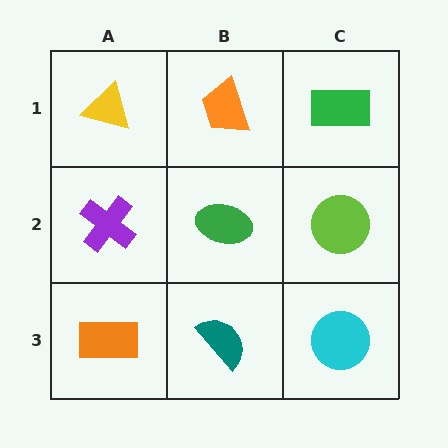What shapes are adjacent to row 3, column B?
A green ellipse (row 2, column B), an orange rectangle (row 3, column A), a cyan circle (row 3, column C).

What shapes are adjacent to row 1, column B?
A green ellipse (row 2, column B), a yellow triangle (row 1, column A), a green rectangle (row 1, column C).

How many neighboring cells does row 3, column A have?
2.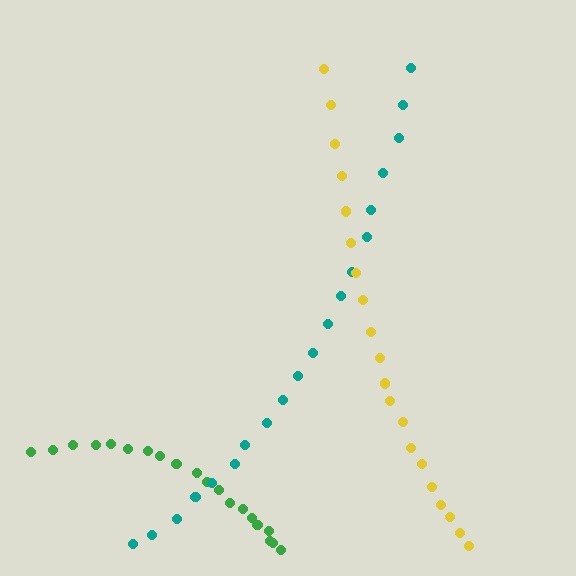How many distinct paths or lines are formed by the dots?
There are 3 distinct paths.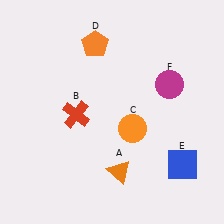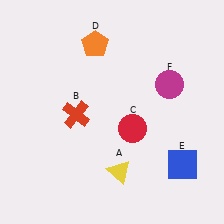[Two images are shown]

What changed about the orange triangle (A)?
In Image 1, A is orange. In Image 2, it changed to yellow.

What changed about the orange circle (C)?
In Image 1, C is orange. In Image 2, it changed to red.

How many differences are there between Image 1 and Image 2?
There are 2 differences between the two images.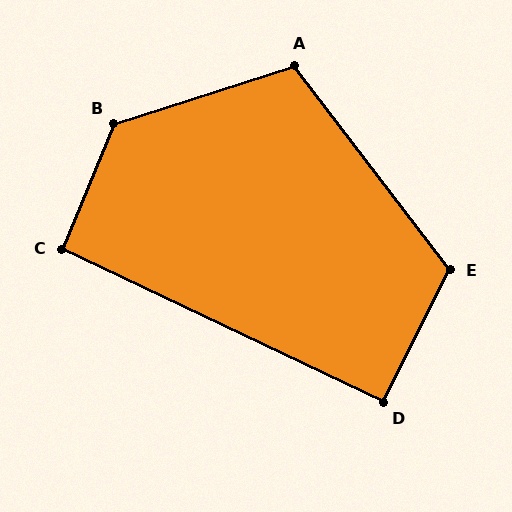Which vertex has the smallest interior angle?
D, at approximately 91 degrees.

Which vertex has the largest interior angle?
B, at approximately 130 degrees.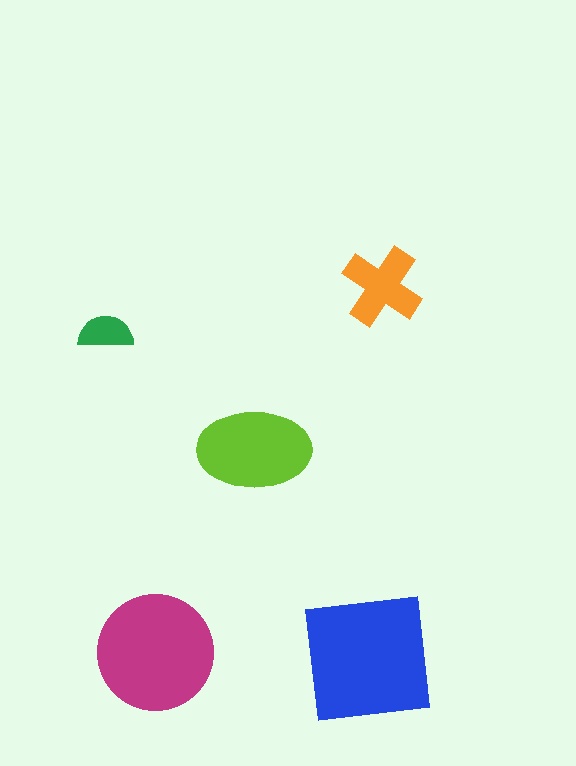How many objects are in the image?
There are 5 objects in the image.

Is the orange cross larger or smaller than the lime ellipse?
Smaller.